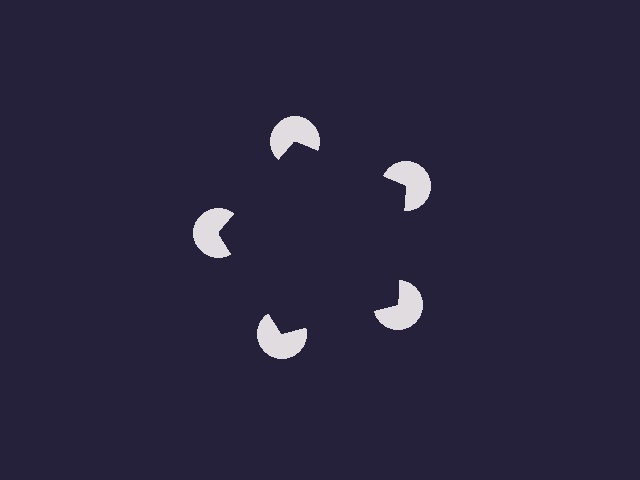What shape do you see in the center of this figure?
An illusory pentagon — its edges are inferred from the aligned wedge cuts in the pac-man discs, not physically drawn.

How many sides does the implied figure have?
5 sides.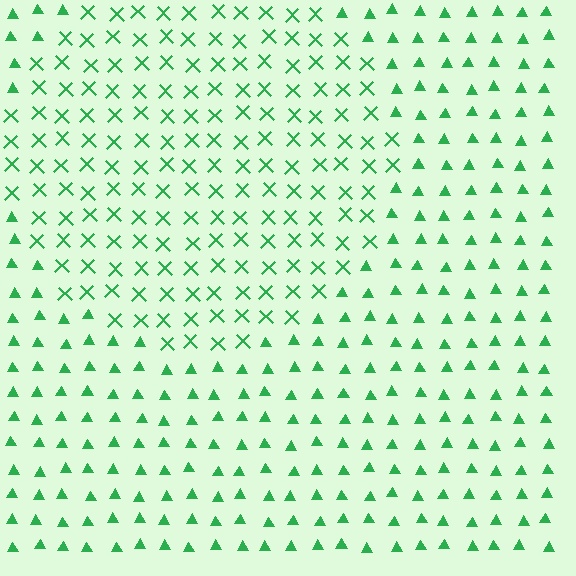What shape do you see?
I see a circle.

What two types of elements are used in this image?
The image uses X marks inside the circle region and triangles outside it.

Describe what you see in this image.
The image is filled with small green elements arranged in a uniform grid. A circle-shaped region contains X marks, while the surrounding area contains triangles. The boundary is defined purely by the change in element shape.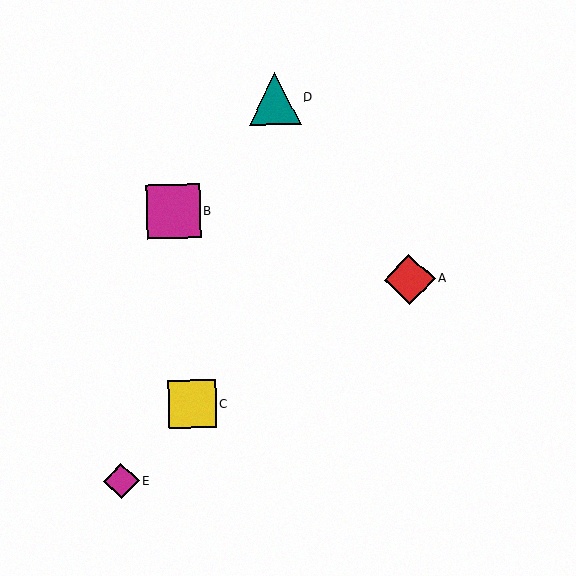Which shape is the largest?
The magenta square (labeled B) is the largest.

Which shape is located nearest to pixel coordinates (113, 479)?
The magenta diamond (labeled E) at (121, 481) is nearest to that location.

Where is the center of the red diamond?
The center of the red diamond is at (410, 279).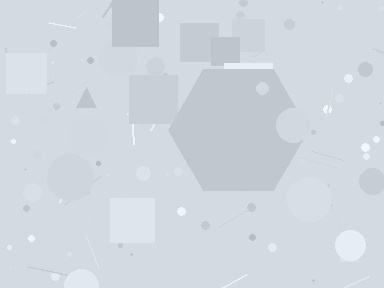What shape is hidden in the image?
A hexagon is hidden in the image.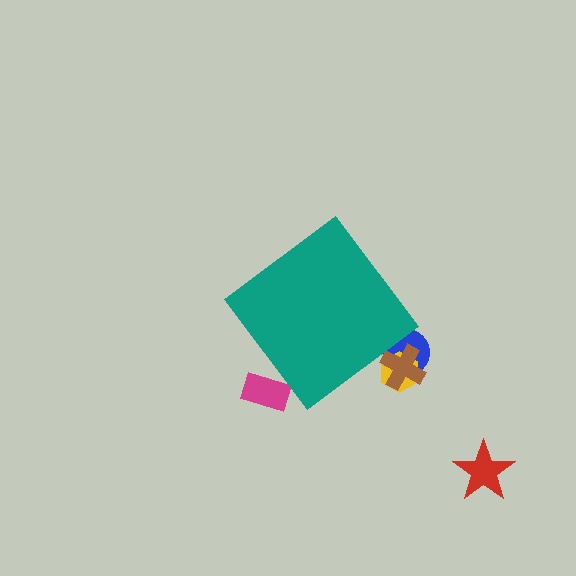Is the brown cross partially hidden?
Yes, the brown cross is partially hidden behind the teal diamond.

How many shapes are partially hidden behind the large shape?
4 shapes are partially hidden.